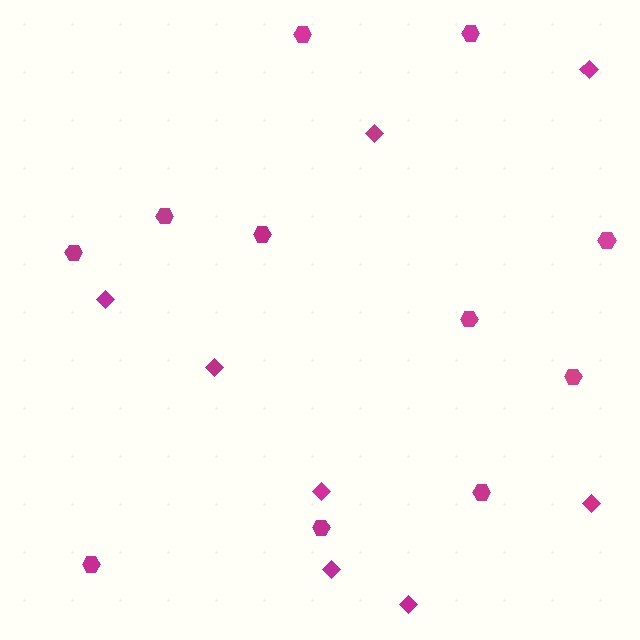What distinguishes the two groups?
There are 2 groups: one group of hexagons (11) and one group of diamonds (8).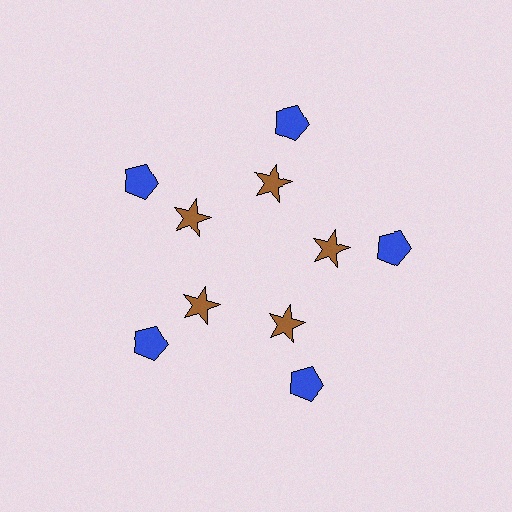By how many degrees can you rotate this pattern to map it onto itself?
The pattern maps onto itself every 72 degrees of rotation.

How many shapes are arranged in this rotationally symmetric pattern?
There are 10 shapes, arranged in 5 groups of 2.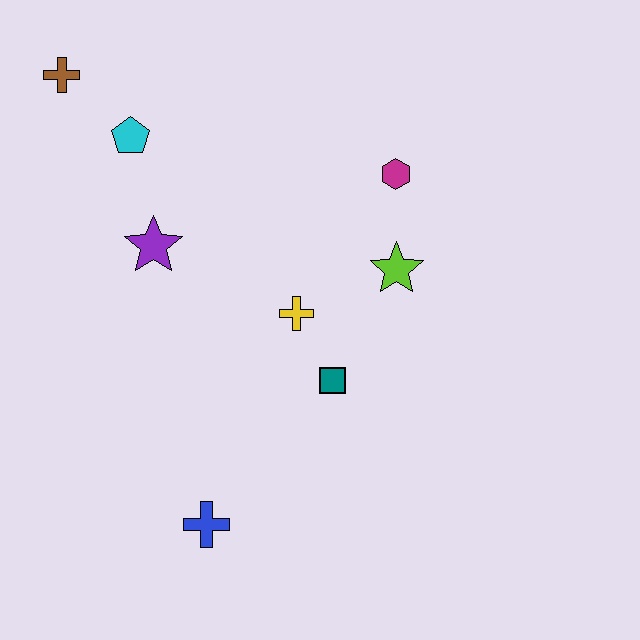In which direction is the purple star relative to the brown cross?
The purple star is below the brown cross.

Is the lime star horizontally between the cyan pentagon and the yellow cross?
No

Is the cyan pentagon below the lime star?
No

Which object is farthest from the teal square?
The brown cross is farthest from the teal square.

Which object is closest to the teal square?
The yellow cross is closest to the teal square.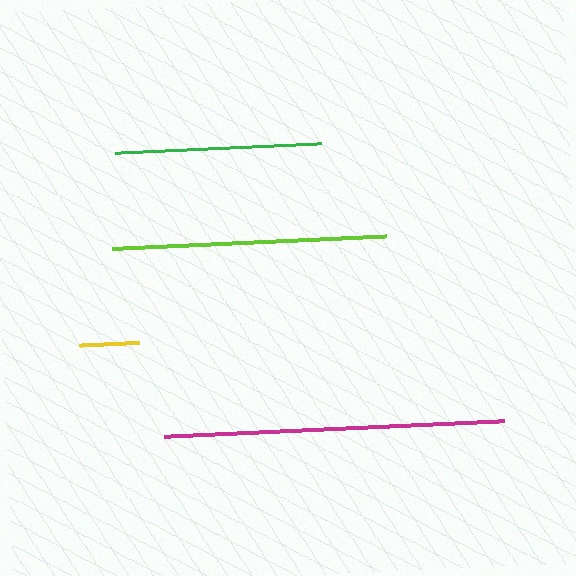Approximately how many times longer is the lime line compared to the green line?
The lime line is approximately 1.3 times the length of the green line.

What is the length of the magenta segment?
The magenta segment is approximately 341 pixels long.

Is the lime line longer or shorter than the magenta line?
The magenta line is longer than the lime line.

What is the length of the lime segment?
The lime segment is approximately 275 pixels long.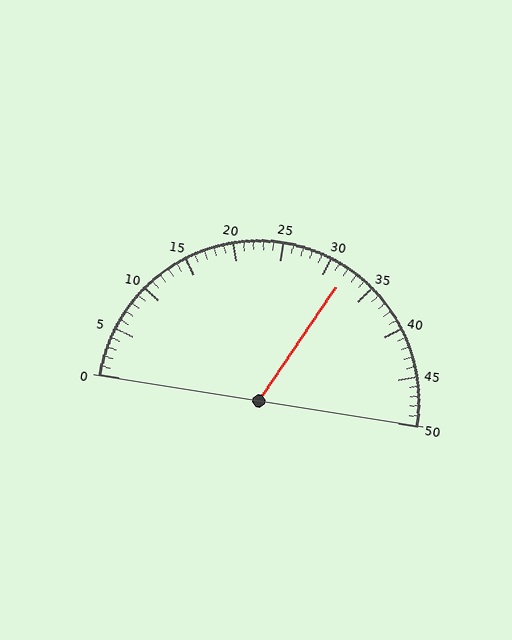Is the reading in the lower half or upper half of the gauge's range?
The reading is in the upper half of the range (0 to 50).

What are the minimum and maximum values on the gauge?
The gauge ranges from 0 to 50.